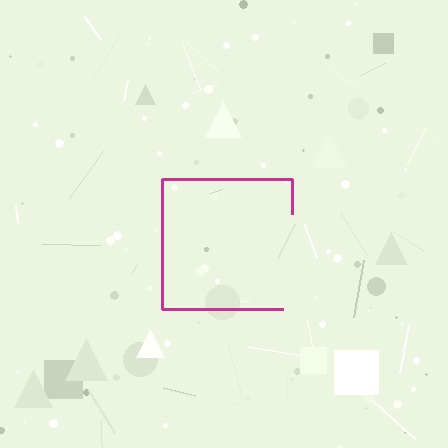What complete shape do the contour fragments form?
The contour fragments form a square.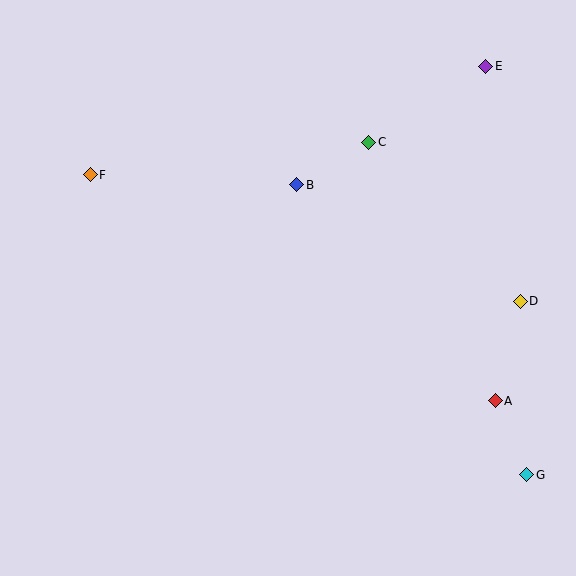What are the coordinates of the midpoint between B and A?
The midpoint between B and A is at (396, 293).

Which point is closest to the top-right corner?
Point E is closest to the top-right corner.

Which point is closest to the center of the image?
Point B at (297, 185) is closest to the center.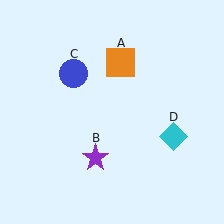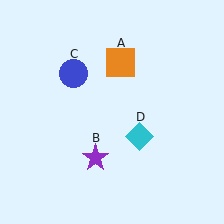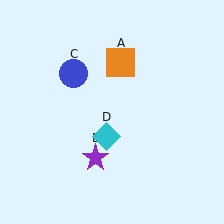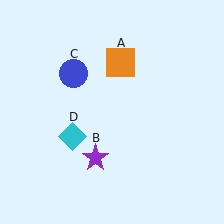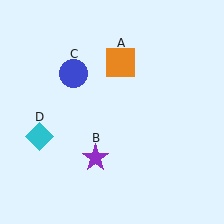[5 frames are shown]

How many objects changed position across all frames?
1 object changed position: cyan diamond (object D).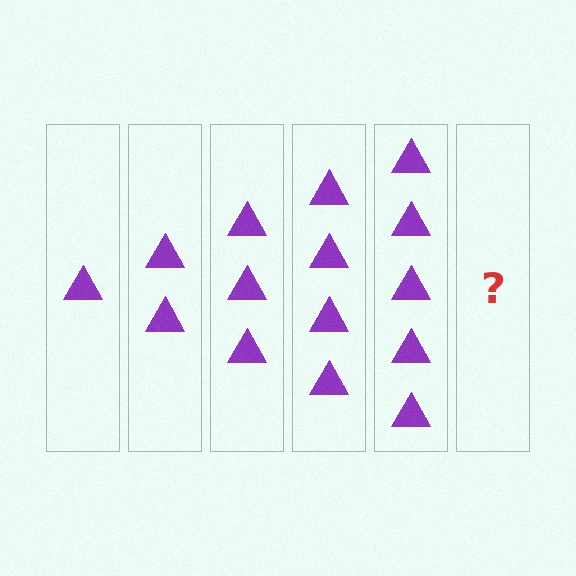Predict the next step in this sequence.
The next step is 6 triangles.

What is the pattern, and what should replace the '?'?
The pattern is that each step adds one more triangle. The '?' should be 6 triangles.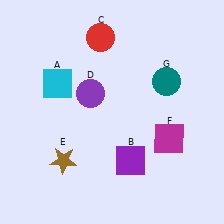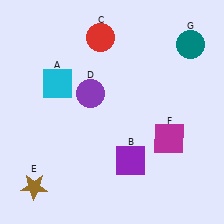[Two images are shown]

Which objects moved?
The objects that moved are: the brown star (E), the teal circle (G).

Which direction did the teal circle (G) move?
The teal circle (G) moved up.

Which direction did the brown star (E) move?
The brown star (E) moved left.